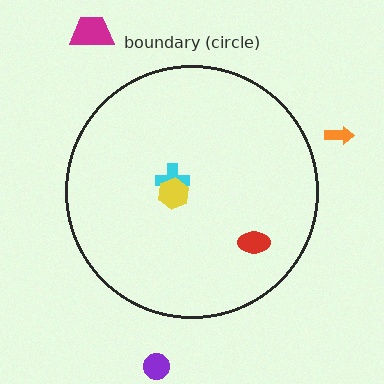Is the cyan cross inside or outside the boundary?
Inside.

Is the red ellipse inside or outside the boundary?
Inside.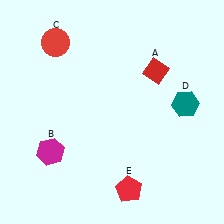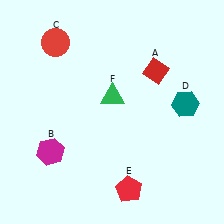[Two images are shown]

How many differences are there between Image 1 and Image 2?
There is 1 difference between the two images.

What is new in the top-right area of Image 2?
A green triangle (F) was added in the top-right area of Image 2.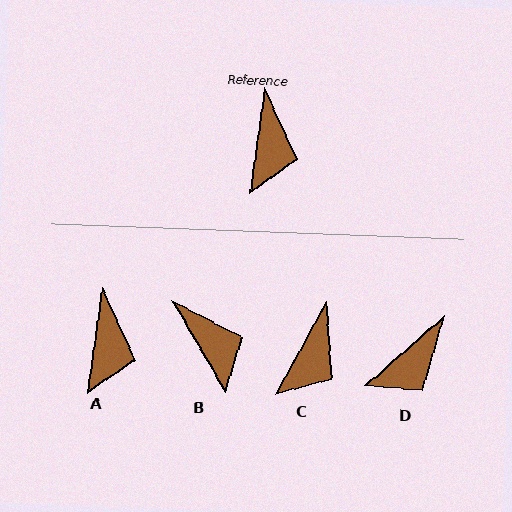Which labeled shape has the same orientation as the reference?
A.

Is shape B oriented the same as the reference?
No, it is off by about 38 degrees.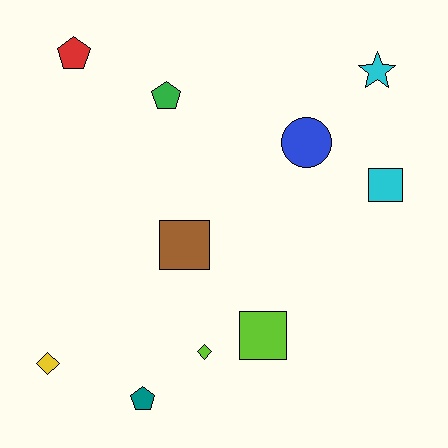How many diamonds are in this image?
There are 2 diamonds.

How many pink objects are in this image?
There are no pink objects.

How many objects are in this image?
There are 10 objects.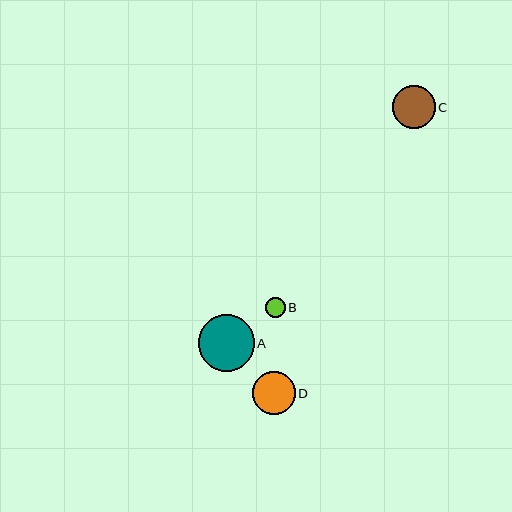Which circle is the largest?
Circle A is the largest with a size of approximately 56 pixels.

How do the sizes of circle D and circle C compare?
Circle D and circle C are approximately the same size.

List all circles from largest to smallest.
From largest to smallest: A, D, C, B.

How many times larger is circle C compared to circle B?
Circle C is approximately 2.2 times the size of circle B.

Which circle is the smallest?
Circle B is the smallest with a size of approximately 19 pixels.